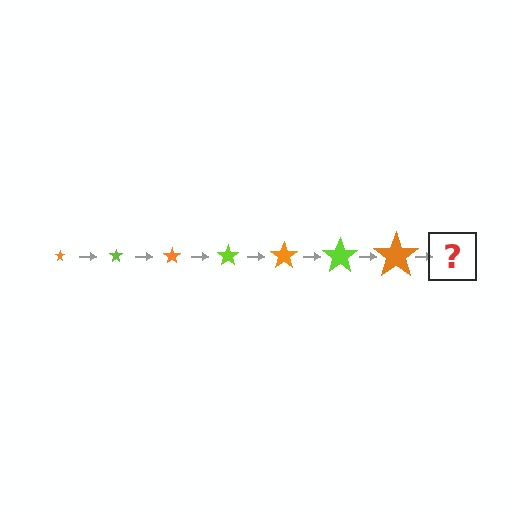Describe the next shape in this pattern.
It should be a lime star, larger than the previous one.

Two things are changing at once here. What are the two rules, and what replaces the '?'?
The two rules are that the star grows larger each step and the color cycles through orange and lime. The '?' should be a lime star, larger than the previous one.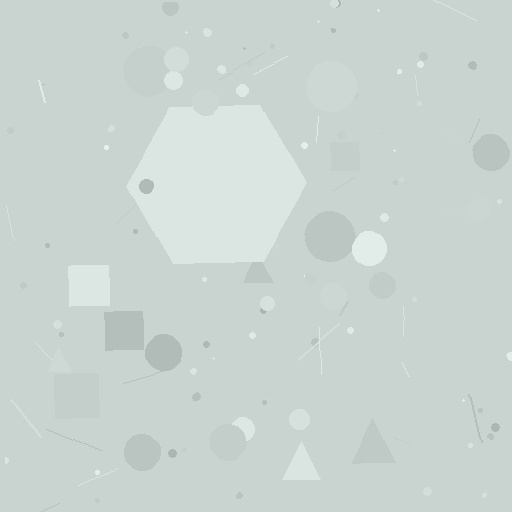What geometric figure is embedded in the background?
A hexagon is embedded in the background.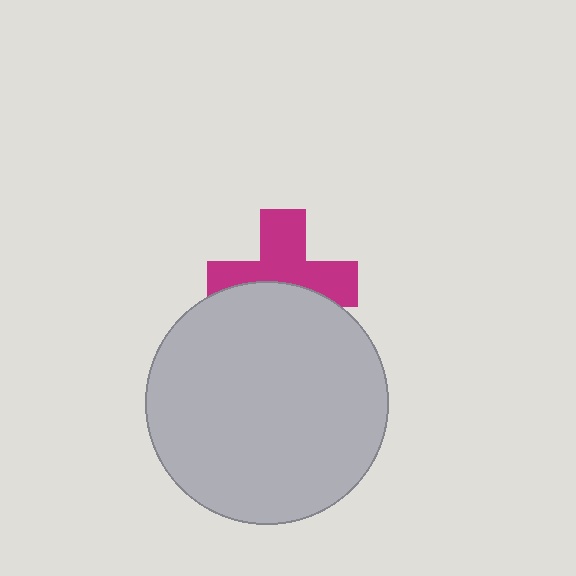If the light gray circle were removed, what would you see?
You would see the complete magenta cross.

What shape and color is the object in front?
The object in front is a light gray circle.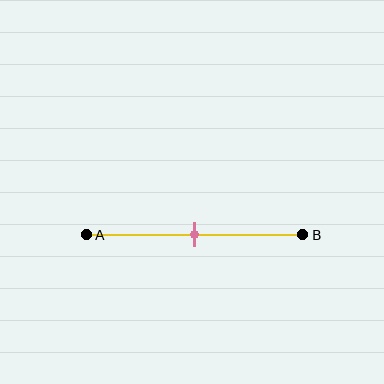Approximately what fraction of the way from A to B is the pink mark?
The pink mark is approximately 50% of the way from A to B.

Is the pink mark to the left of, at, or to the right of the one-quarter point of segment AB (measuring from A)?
The pink mark is to the right of the one-quarter point of segment AB.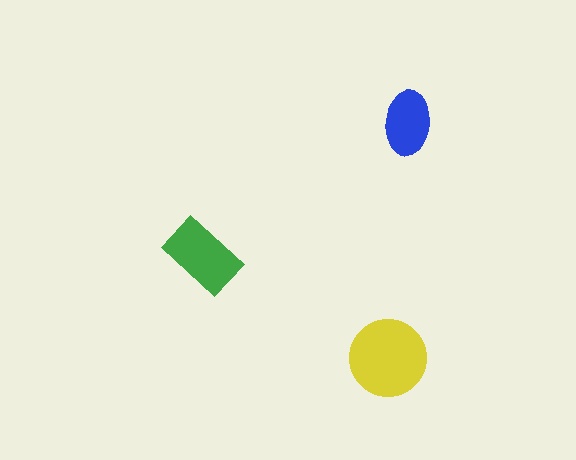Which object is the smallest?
The blue ellipse.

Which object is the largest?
The yellow circle.